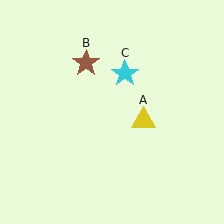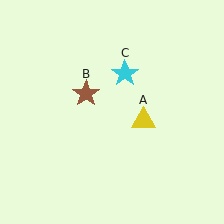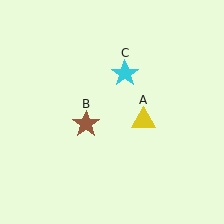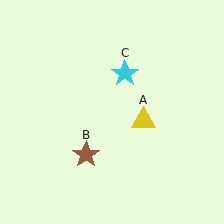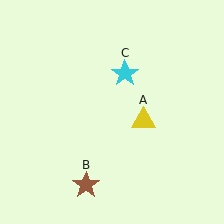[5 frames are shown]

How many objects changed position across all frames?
1 object changed position: brown star (object B).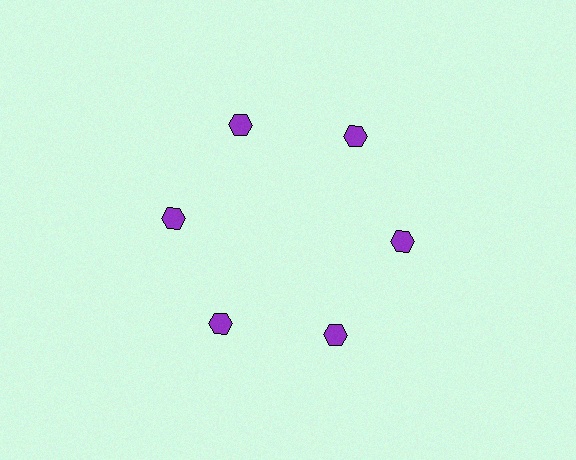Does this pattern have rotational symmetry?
Yes, this pattern has 6-fold rotational symmetry. It looks the same after rotating 60 degrees around the center.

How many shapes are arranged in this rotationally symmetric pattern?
There are 6 shapes, arranged in 6 groups of 1.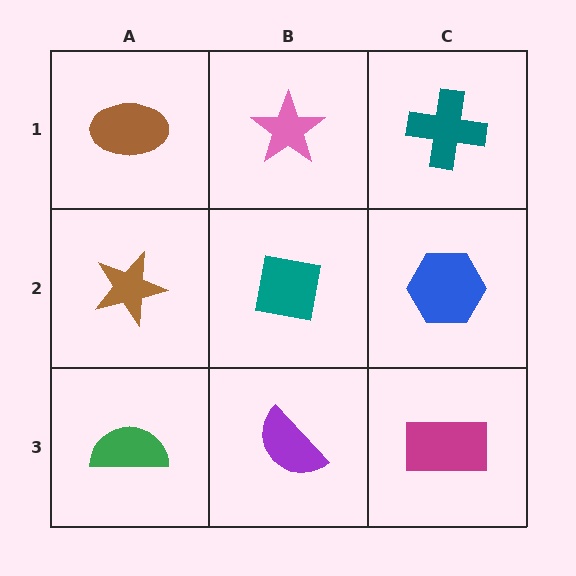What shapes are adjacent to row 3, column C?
A blue hexagon (row 2, column C), a purple semicircle (row 3, column B).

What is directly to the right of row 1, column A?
A pink star.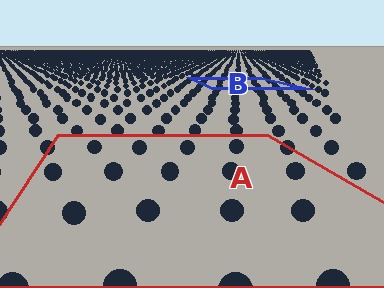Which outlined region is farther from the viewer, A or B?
Region B is farther from the viewer — the texture elements inside it appear smaller and more densely packed.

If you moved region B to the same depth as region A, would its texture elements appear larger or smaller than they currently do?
They would appear larger. At a closer depth, the same texture elements are projected at a bigger on-screen size.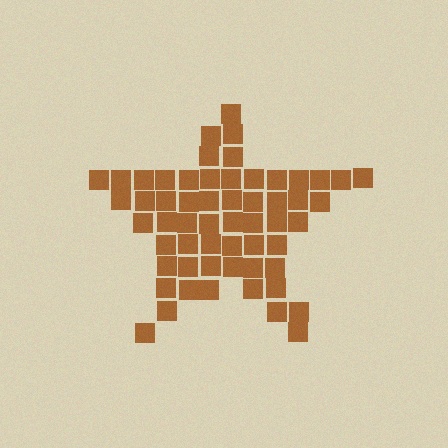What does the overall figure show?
The overall figure shows a star.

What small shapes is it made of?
It is made of small squares.